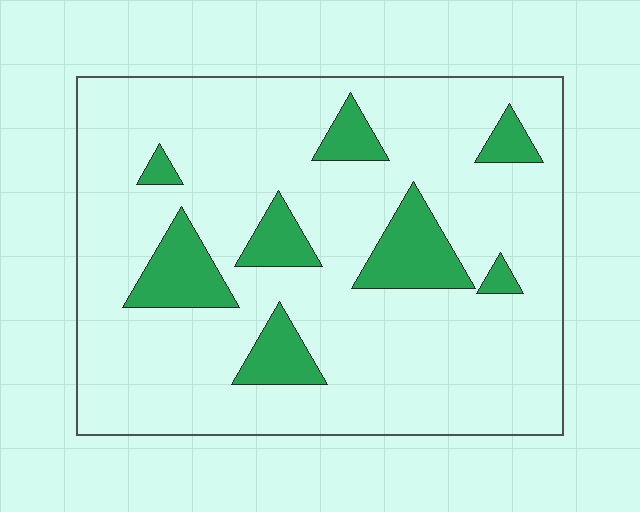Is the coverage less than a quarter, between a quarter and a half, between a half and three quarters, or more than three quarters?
Less than a quarter.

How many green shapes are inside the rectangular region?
8.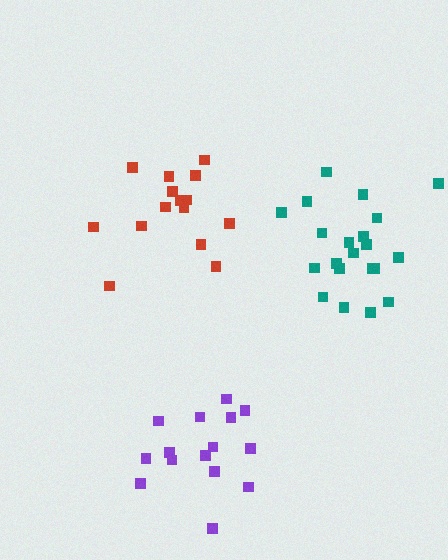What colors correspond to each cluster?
The clusters are colored: purple, red, teal.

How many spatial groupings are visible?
There are 3 spatial groupings.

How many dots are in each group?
Group 1: 15 dots, Group 2: 15 dots, Group 3: 21 dots (51 total).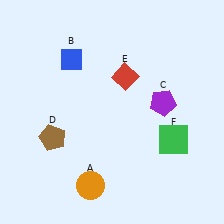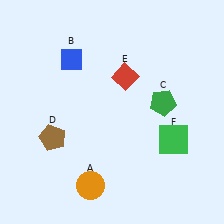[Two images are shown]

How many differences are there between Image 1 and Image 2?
There is 1 difference between the two images.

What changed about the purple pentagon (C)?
In Image 1, C is purple. In Image 2, it changed to green.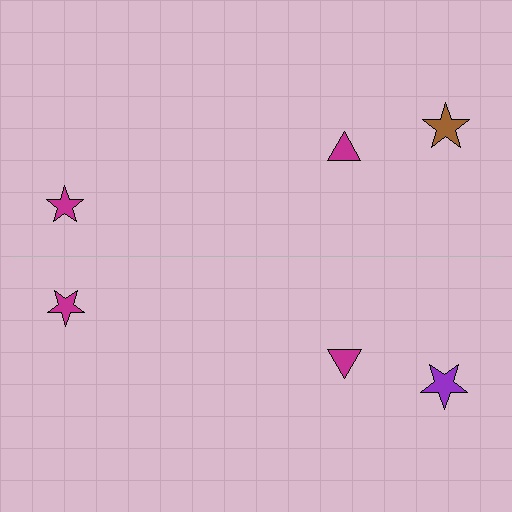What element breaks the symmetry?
The purple star on the bottom side breaks the symmetry — its mirror counterpart is brown.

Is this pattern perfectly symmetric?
No, the pattern is not perfectly symmetric. The purple star on the bottom side breaks the symmetry — its mirror counterpart is brown.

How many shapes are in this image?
There are 6 shapes in this image.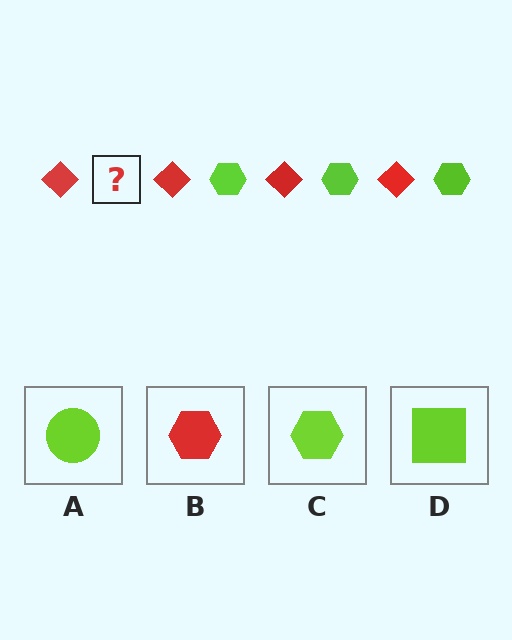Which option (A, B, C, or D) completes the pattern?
C.